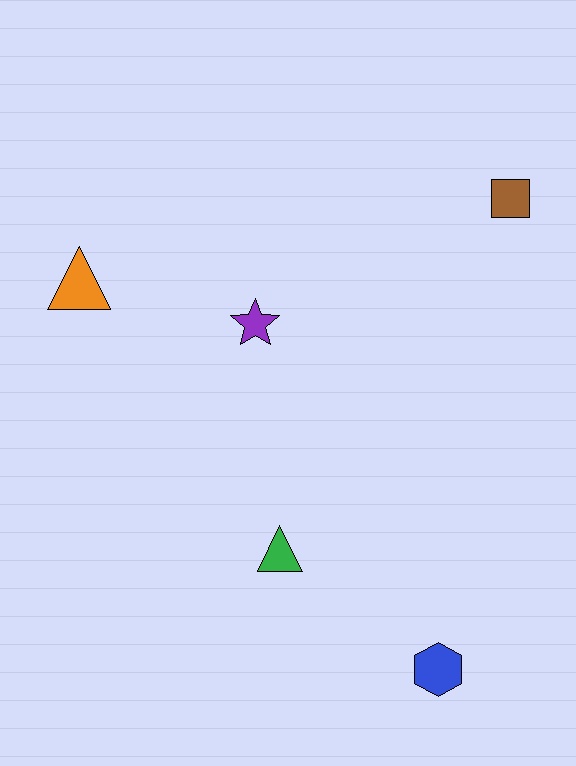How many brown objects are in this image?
There is 1 brown object.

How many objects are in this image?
There are 5 objects.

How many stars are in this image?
There is 1 star.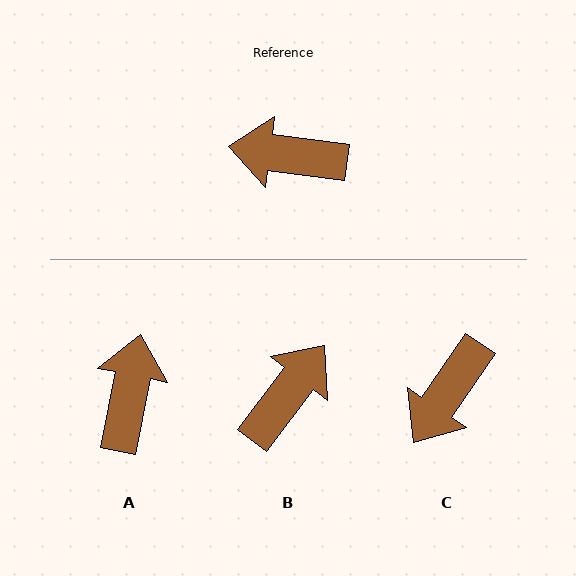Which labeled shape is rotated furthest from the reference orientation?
B, about 120 degrees away.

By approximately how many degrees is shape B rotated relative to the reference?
Approximately 120 degrees clockwise.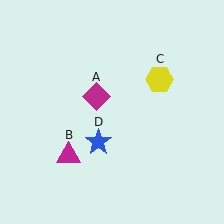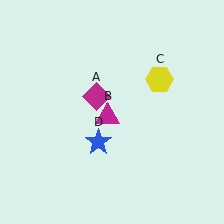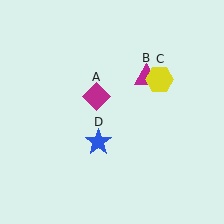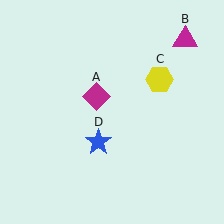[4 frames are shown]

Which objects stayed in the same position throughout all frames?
Magenta diamond (object A) and yellow hexagon (object C) and blue star (object D) remained stationary.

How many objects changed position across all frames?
1 object changed position: magenta triangle (object B).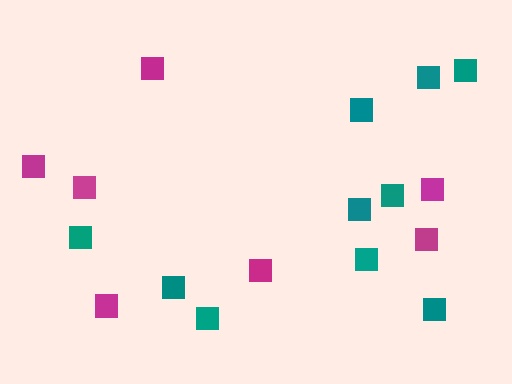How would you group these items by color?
There are 2 groups: one group of magenta squares (7) and one group of teal squares (10).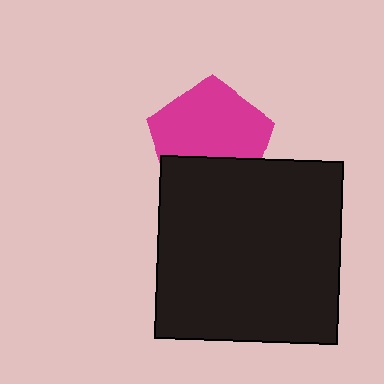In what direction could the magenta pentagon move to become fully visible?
The magenta pentagon could move up. That would shift it out from behind the black square entirely.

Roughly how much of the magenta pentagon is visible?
Most of it is visible (roughly 66%).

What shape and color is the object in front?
The object in front is a black square.